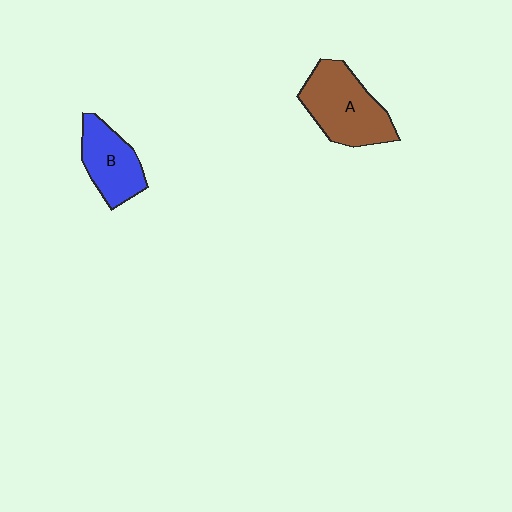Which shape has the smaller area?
Shape B (blue).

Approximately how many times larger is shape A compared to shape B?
Approximately 1.4 times.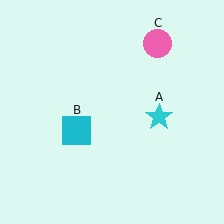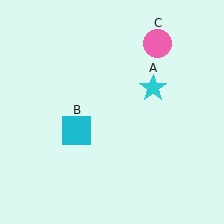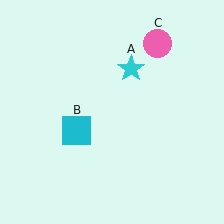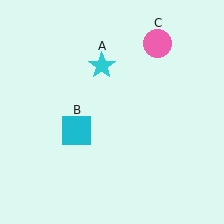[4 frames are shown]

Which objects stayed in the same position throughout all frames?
Cyan square (object B) and pink circle (object C) remained stationary.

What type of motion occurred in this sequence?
The cyan star (object A) rotated counterclockwise around the center of the scene.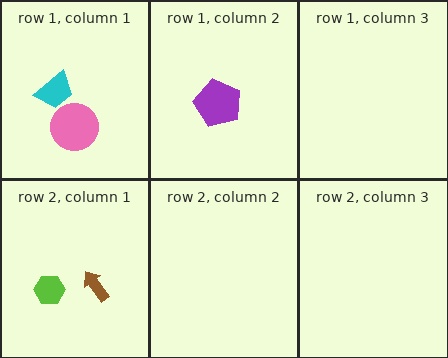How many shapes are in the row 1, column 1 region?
2.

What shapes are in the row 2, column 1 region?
The lime hexagon, the brown arrow.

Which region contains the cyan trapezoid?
The row 1, column 1 region.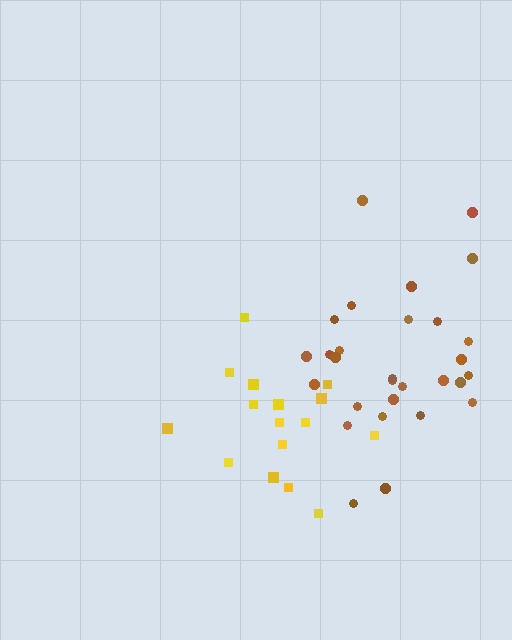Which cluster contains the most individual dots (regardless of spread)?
Brown (29).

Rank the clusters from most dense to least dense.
brown, yellow.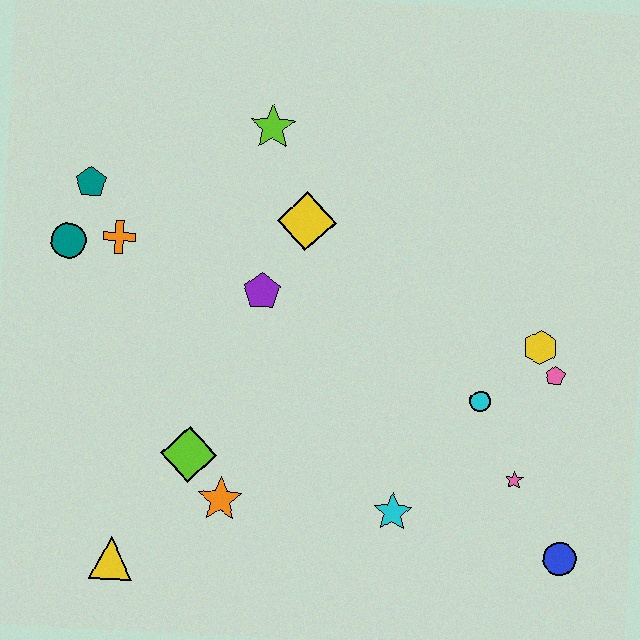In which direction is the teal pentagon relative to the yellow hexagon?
The teal pentagon is to the left of the yellow hexagon.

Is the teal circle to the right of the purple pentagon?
No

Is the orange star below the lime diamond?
Yes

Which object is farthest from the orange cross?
The blue circle is farthest from the orange cross.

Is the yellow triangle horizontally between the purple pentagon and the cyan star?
No